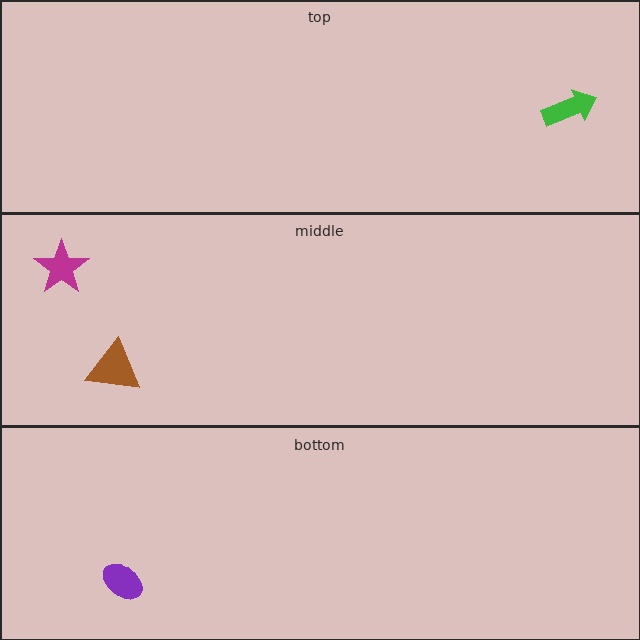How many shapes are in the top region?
1.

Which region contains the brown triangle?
The middle region.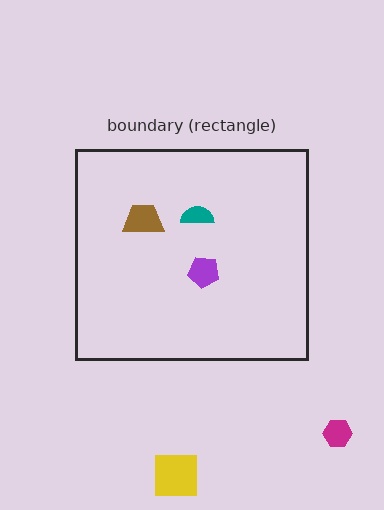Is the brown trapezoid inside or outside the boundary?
Inside.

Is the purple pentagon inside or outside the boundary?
Inside.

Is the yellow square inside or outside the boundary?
Outside.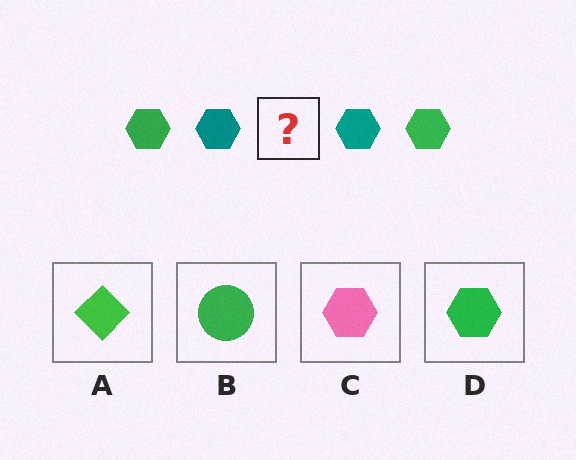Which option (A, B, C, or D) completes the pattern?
D.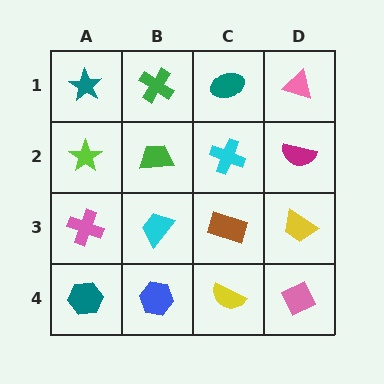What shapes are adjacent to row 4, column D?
A yellow trapezoid (row 3, column D), a yellow semicircle (row 4, column C).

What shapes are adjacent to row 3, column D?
A magenta semicircle (row 2, column D), a pink diamond (row 4, column D), a brown rectangle (row 3, column C).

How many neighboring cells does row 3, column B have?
4.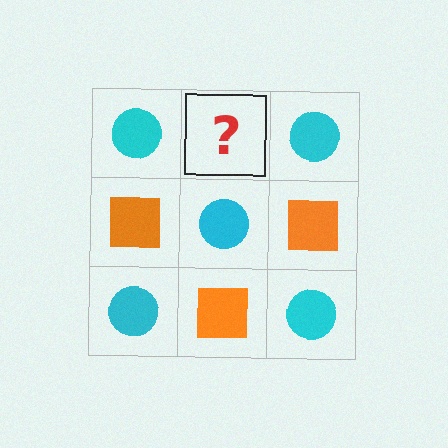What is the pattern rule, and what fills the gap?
The rule is that it alternates cyan circle and orange square in a checkerboard pattern. The gap should be filled with an orange square.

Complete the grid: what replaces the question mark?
The question mark should be replaced with an orange square.